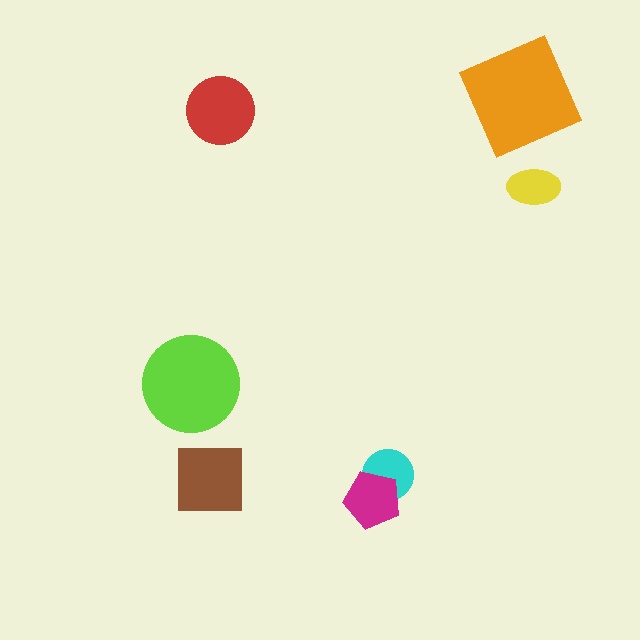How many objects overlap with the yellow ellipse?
0 objects overlap with the yellow ellipse.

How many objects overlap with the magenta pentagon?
1 object overlaps with the magenta pentagon.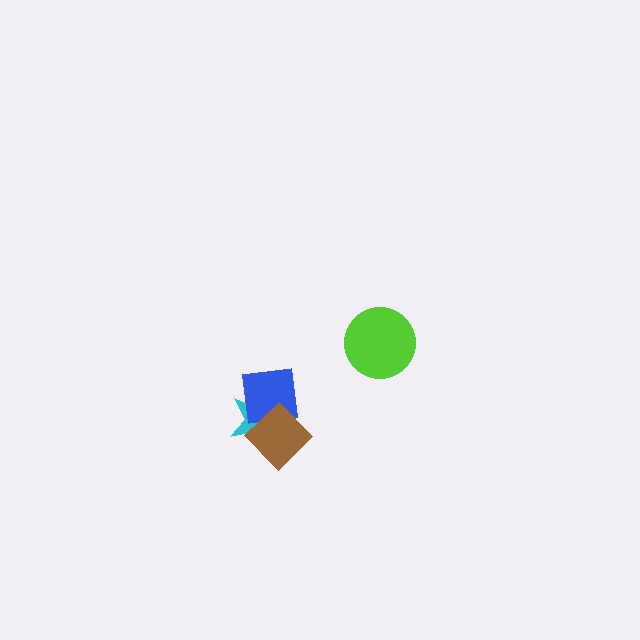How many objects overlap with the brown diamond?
2 objects overlap with the brown diamond.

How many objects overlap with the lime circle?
0 objects overlap with the lime circle.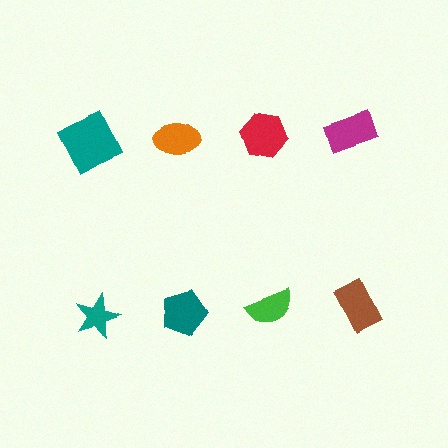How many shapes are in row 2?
4 shapes.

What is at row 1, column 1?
A teal square.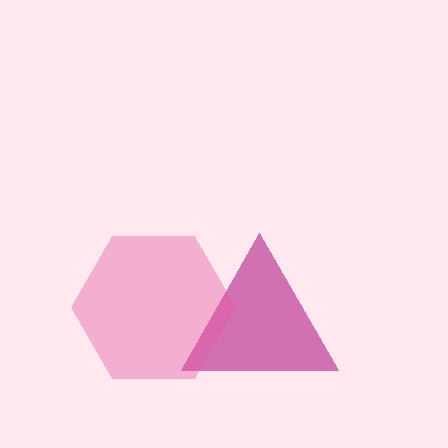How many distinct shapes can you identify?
There are 2 distinct shapes: a magenta triangle, a pink hexagon.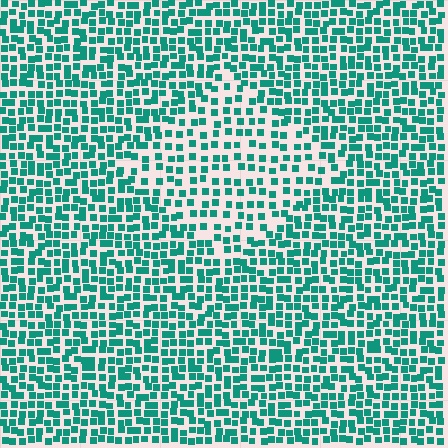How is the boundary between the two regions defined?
The boundary is defined by a change in element density (approximately 1.7x ratio). All elements are the same color, size, and shape.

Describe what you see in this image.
The image contains small teal elements arranged at two different densities. A diamond-shaped region is visible where the elements are less densely packed than the surrounding area.